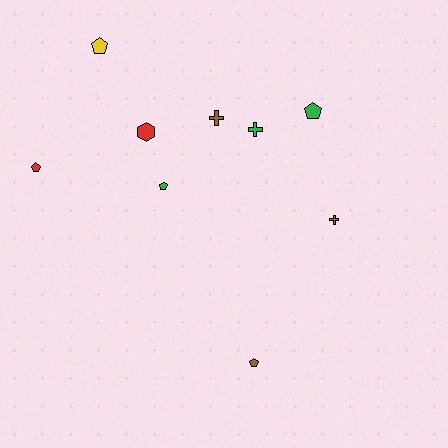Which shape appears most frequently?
Pentagon, with 5 objects.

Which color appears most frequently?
Green, with 3 objects.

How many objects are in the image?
There are 9 objects.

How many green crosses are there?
There is 1 green cross.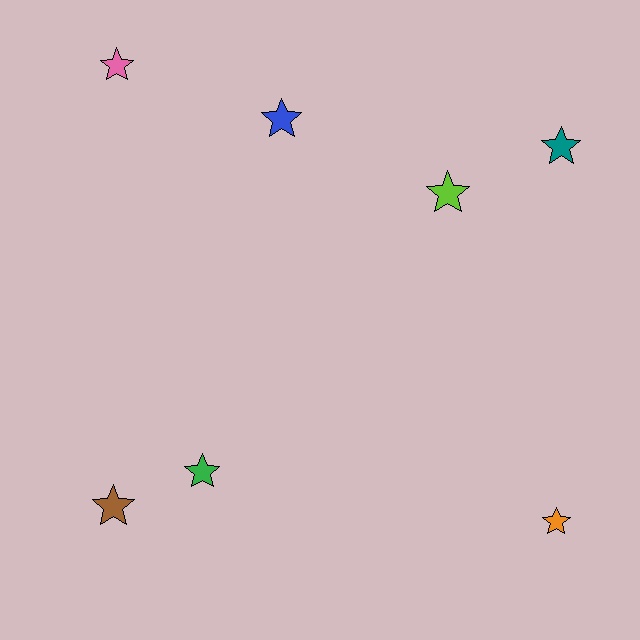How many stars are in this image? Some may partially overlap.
There are 7 stars.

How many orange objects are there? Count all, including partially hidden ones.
There is 1 orange object.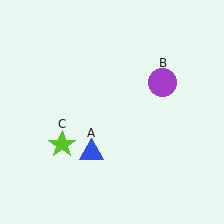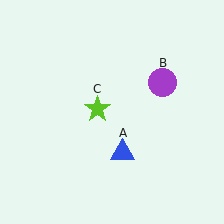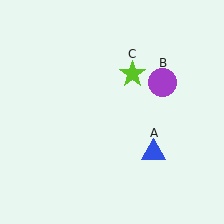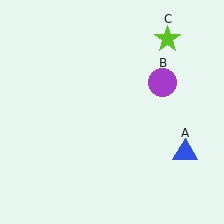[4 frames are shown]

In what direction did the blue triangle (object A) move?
The blue triangle (object A) moved right.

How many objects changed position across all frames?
2 objects changed position: blue triangle (object A), lime star (object C).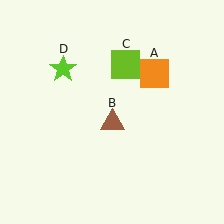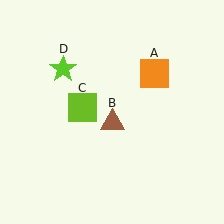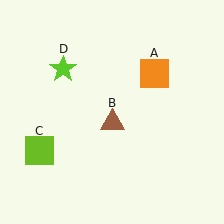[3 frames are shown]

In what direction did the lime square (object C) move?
The lime square (object C) moved down and to the left.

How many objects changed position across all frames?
1 object changed position: lime square (object C).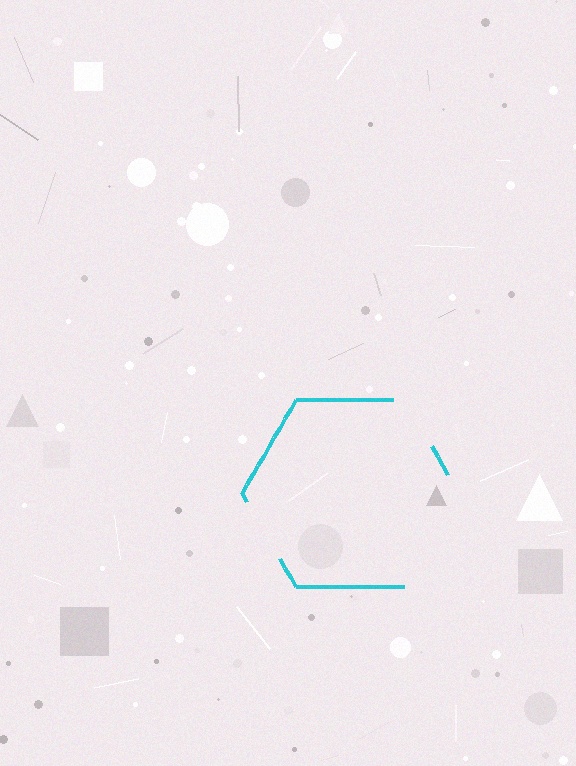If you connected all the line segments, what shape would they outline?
They would outline a hexagon.